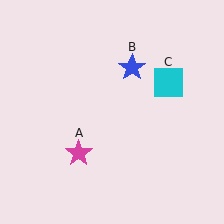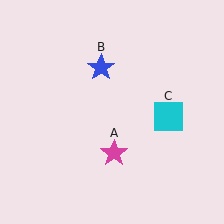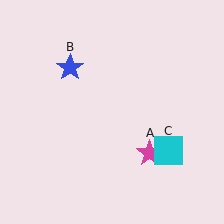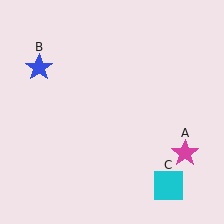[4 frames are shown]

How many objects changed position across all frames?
3 objects changed position: magenta star (object A), blue star (object B), cyan square (object C).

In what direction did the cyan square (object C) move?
The cyan square (object C) moved down.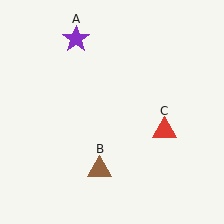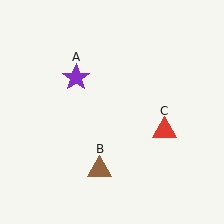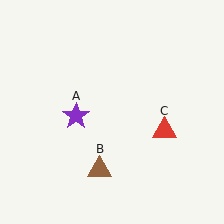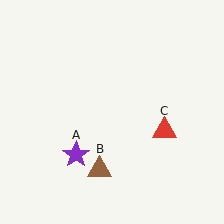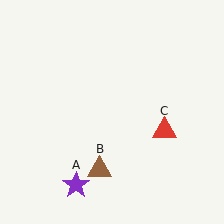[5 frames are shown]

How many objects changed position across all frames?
1 object changed position: purple star (object A).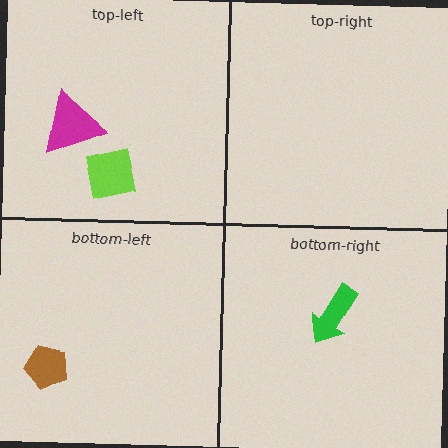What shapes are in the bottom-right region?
The green arrow.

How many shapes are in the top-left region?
2.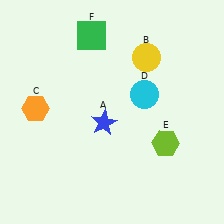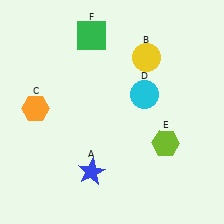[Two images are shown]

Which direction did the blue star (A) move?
The blue star (A) moved down.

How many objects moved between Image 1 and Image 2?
1 object moved between the two images.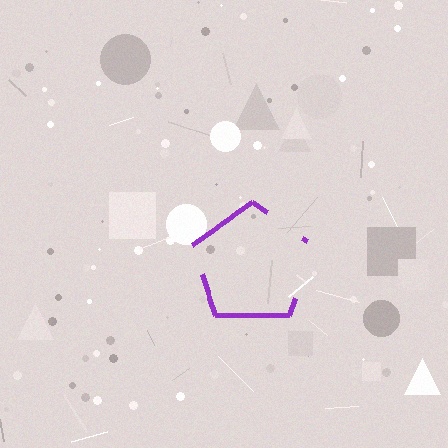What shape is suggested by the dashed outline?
The dashed outline suggests a pentagon.